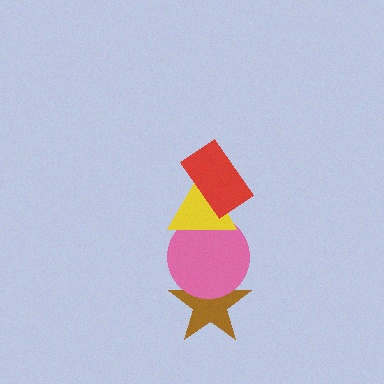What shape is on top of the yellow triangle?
The red rectangle is on top of the yellow triangle.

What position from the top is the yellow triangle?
The yellow triangle is 2nd from the top.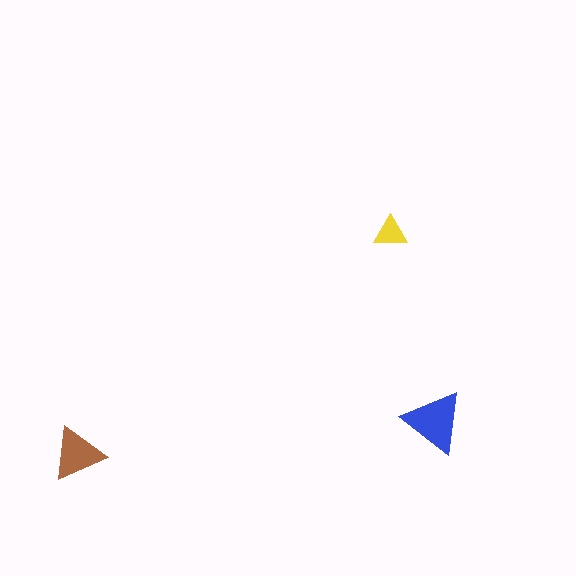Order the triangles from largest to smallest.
the blue one, the brown one, the yellow one.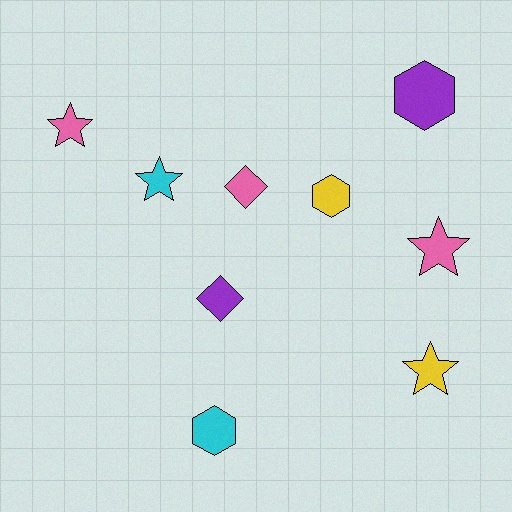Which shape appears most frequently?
Star, with 4 objects.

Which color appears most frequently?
Pink, with 3 objects.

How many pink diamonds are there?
There is 1 pink diamond.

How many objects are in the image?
There are 9 objects.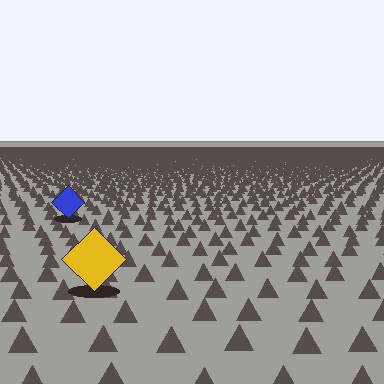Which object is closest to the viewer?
The yellow diamond is closest. The texture marks near it are larger and more spread out.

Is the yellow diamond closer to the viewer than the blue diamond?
Yes. The yellow diamond is closer — you can tell from the texture gradient: the ground texture is coarser near it.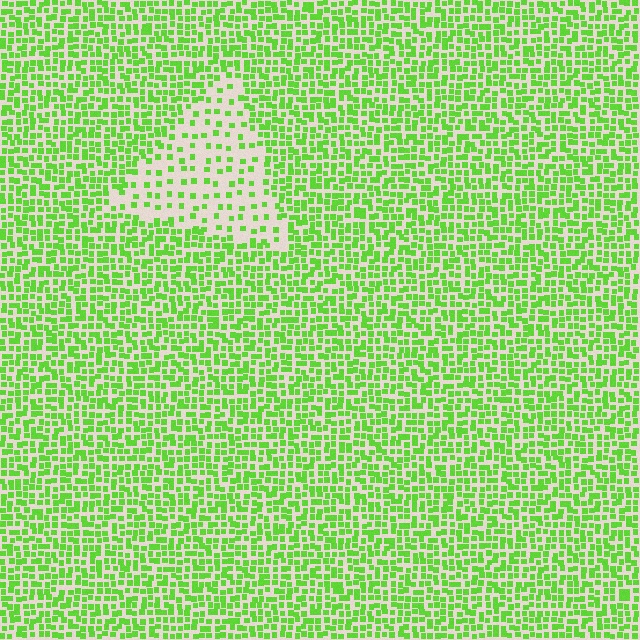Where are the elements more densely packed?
The elements are more densely packed outside the triangle boundary.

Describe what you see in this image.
The image contains small lime elements arranged at two different densities. A triangle-shaped region is visible where the elements are less densely packed than the surrounding area.